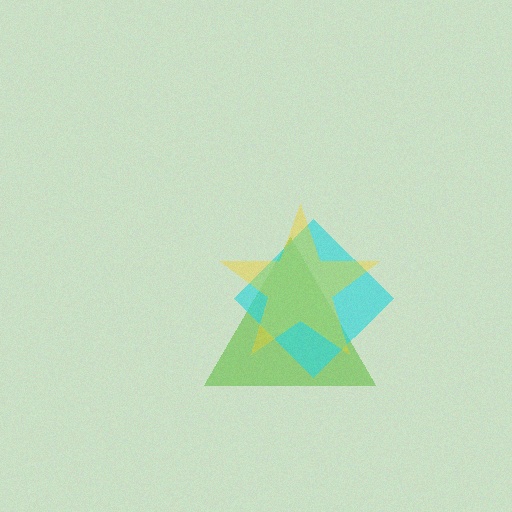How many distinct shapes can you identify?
There are 3 distinct shapes: a lime triangle, a cyan diamond, a yellow star.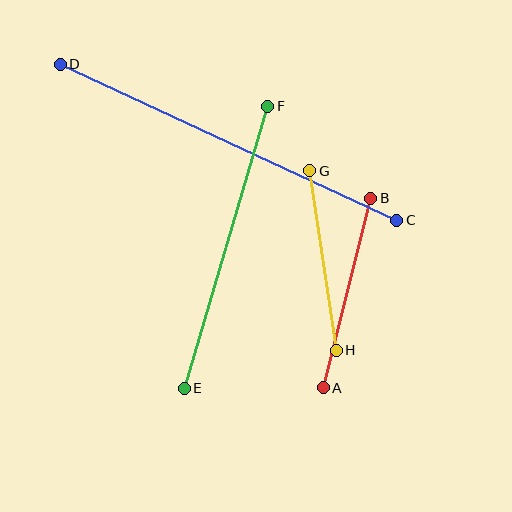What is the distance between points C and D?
The distance is approximately 371 pixels.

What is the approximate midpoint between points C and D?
The midpoint is at approximately (228, 142) pixels.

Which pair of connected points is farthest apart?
Points C and D are farthest apart.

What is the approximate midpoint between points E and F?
The midpoint is at approximately (226, 247) pixels.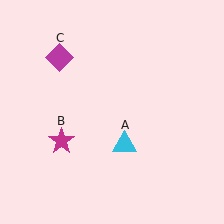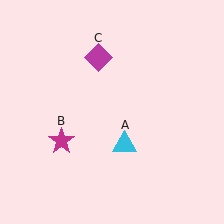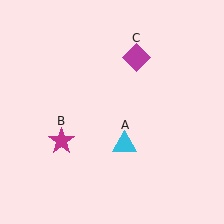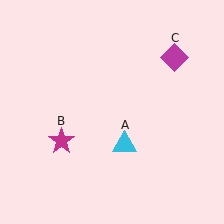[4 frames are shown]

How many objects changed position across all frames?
1 object changed position: magenta diamond (object C).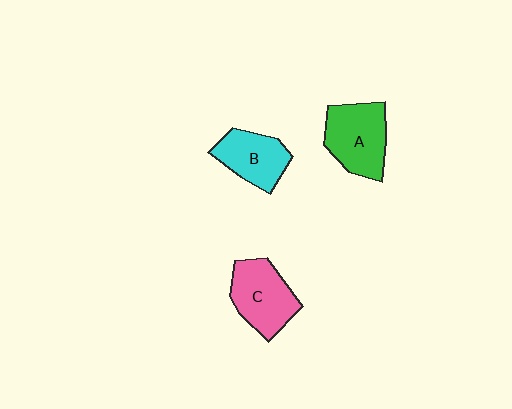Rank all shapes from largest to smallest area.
From largest to smallest: A (green), C (pink), B (cyan).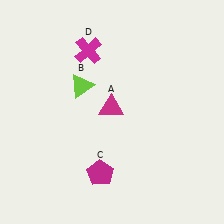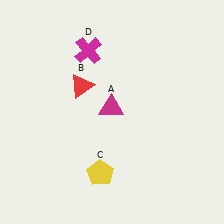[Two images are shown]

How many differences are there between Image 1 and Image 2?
There are 2 differences between the two images.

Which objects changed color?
B changed from lime to red. C changed from magenta to yellow.